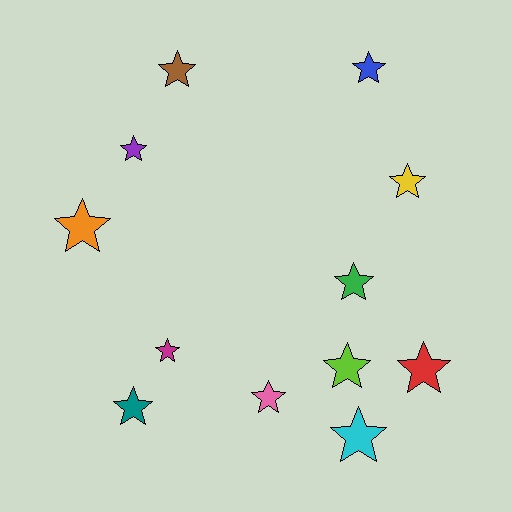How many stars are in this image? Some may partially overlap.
There are 12 stars.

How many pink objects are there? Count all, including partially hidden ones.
There is 1 pink object.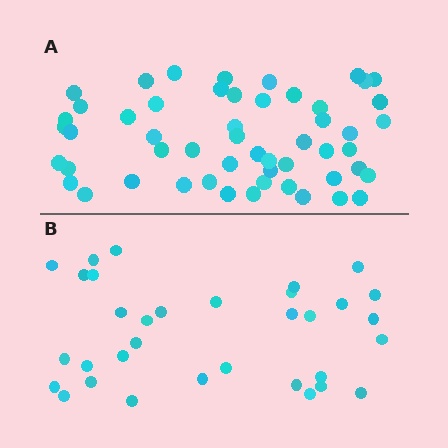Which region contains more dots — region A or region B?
Region A (the top region) has more dots.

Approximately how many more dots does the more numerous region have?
Region A has approximately 20 more dots than region B.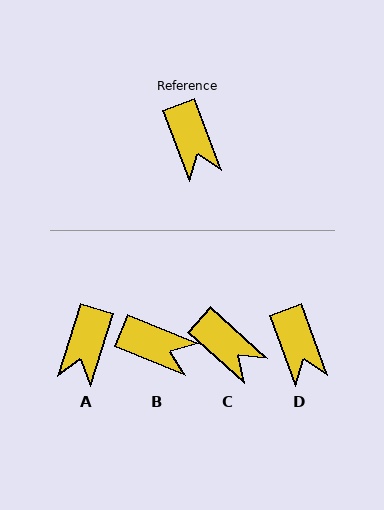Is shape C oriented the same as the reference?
No, it is off by about 28 degrees.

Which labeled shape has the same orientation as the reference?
D.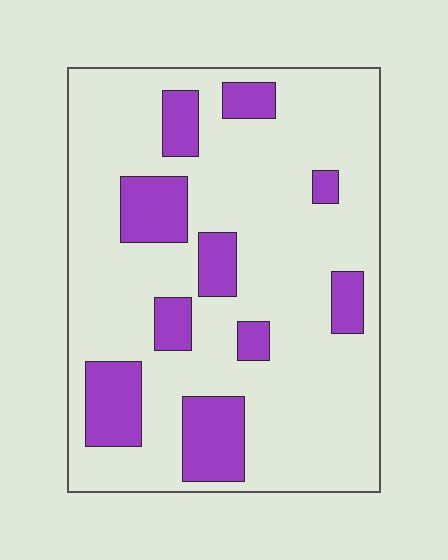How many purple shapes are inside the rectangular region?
10.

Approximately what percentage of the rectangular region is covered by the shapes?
Approximately 20%.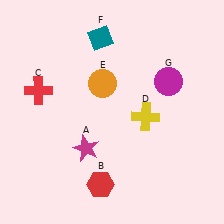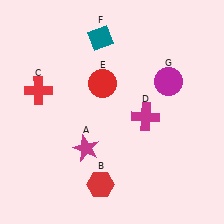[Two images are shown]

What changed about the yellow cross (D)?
In Image 1, D is yellow. In Image 2, it changed to magenta.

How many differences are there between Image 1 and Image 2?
There are 2 differences between the two images.